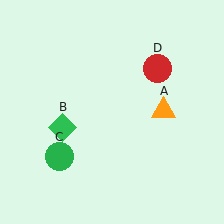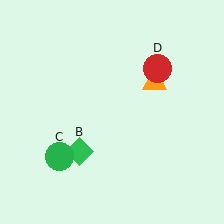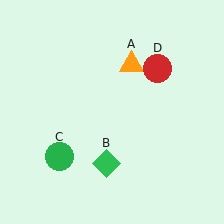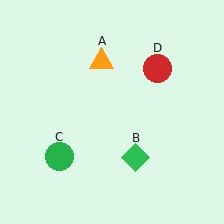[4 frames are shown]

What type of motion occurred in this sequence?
The orange triangle (object A), green diamond (object B) rotated counterclockwise around the center of the scene.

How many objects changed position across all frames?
2 objects changed position: orange triangle (object A), green diamond (object B).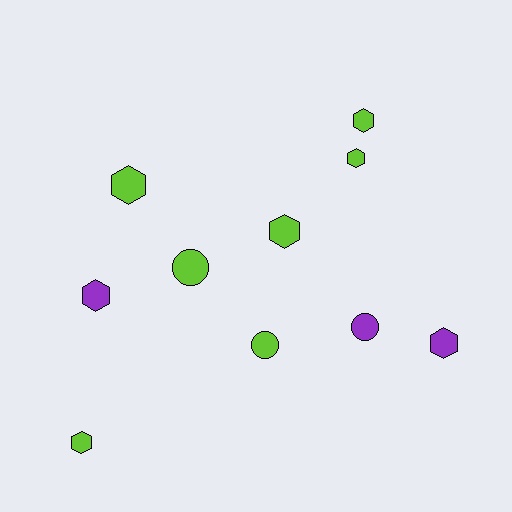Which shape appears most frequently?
Hexagon, with 7 objects.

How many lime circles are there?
There are 2 lime circles.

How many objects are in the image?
There are 10 objects.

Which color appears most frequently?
Lime, with 7 objects.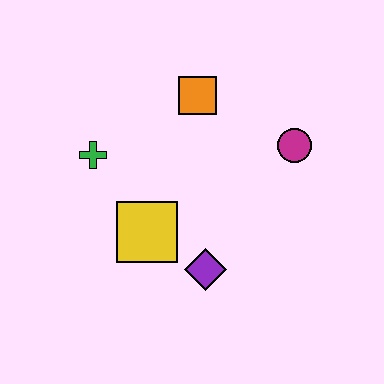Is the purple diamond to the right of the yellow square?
Yes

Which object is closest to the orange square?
The magenta circle is closest to the orange square.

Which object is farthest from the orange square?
The purple diamond is farthest from the orange square.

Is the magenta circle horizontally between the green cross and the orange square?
No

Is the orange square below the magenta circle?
No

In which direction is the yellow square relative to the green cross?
The yellow square is below the green cross.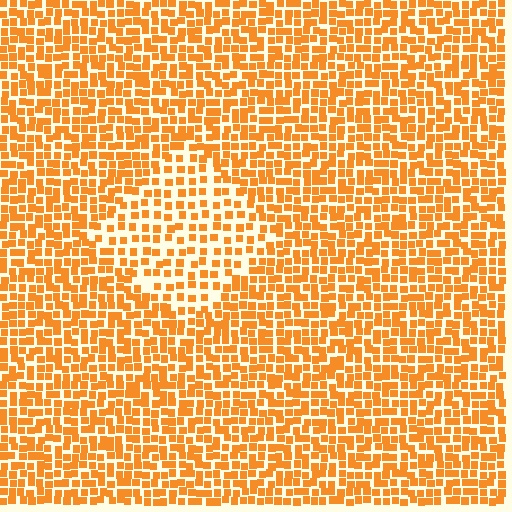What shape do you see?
I see a diamond.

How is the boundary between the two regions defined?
The boundary is defined by a change in element density (approximately 1.7x ratio). All elements are the same color, size, and shape.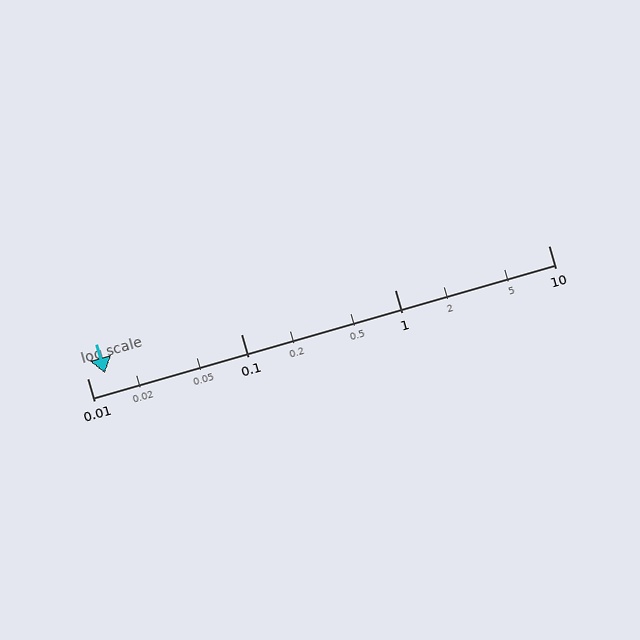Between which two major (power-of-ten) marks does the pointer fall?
The pointer is between 0.01 and 0.1.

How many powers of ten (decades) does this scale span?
The scale spans 3 decades, from 0.01 to 10.